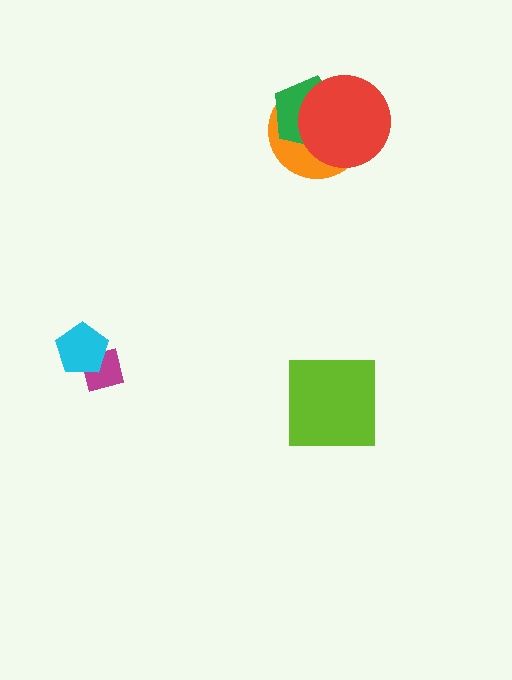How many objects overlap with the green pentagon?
2 objects overlap with the green pentagon.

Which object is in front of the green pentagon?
The red circle is in front of the green pentagon.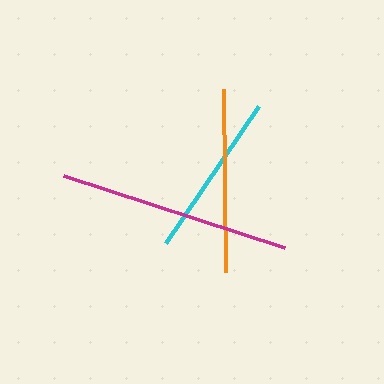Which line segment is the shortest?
The cyan line is the shortest at approximately 165 pixels.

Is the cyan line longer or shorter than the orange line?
The orange line is longer than the cyan line.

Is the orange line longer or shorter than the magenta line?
The magenta line is longer than the orange line.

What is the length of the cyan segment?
The cyan segment is approximately 165 pixels long.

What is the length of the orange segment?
The orange segment is approximately 183 pixels long.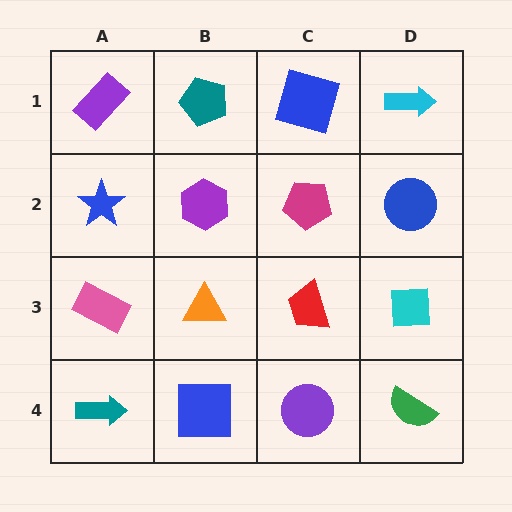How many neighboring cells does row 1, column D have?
2.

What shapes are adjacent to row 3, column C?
A magenta pentagon (row 2, column C), a purple circle (row 4, column C), an orange triangle (row 3, column B), a cyan square (row 3, column D).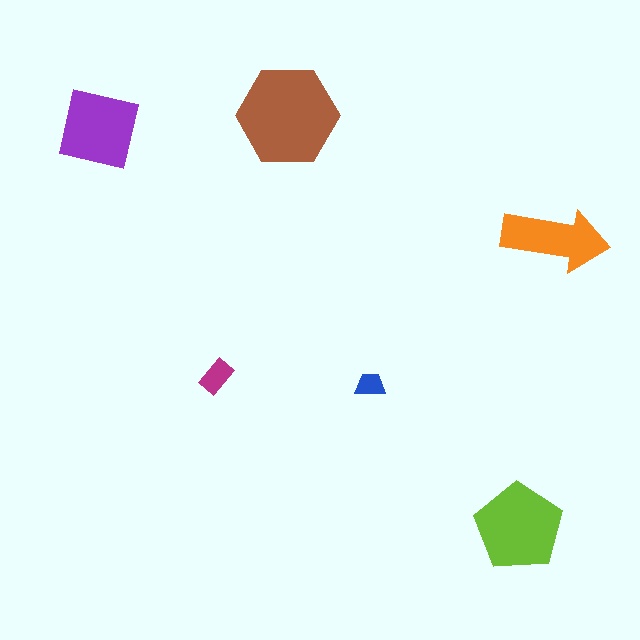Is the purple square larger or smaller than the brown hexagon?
Smaller.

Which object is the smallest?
The blue trapezoid.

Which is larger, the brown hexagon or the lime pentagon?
The brown hexagon.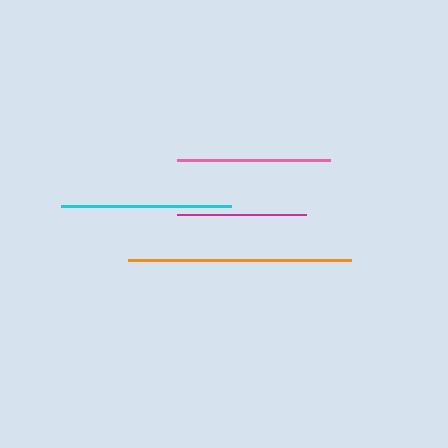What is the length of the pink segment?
The pink segment is approximately 153 pixels long.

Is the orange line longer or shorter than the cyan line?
The orange line is longer than the cyan line.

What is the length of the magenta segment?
The magenta segment is approximately 129 pixels long.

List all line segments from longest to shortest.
From longest to shortest: orange, cyan, pink, magenta.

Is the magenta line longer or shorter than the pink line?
The pink line is longer than the magenta line.